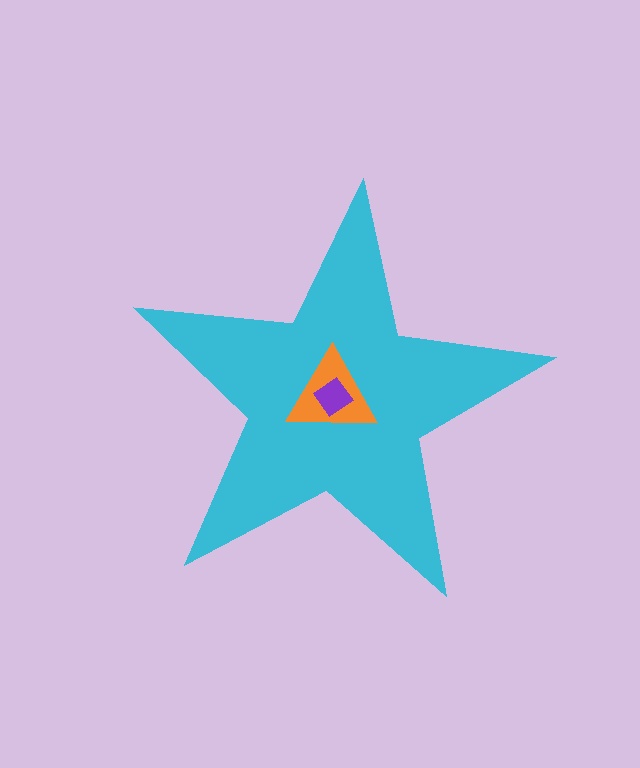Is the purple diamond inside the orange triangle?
Yes.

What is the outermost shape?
The cyan star.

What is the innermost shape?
The purple diamond.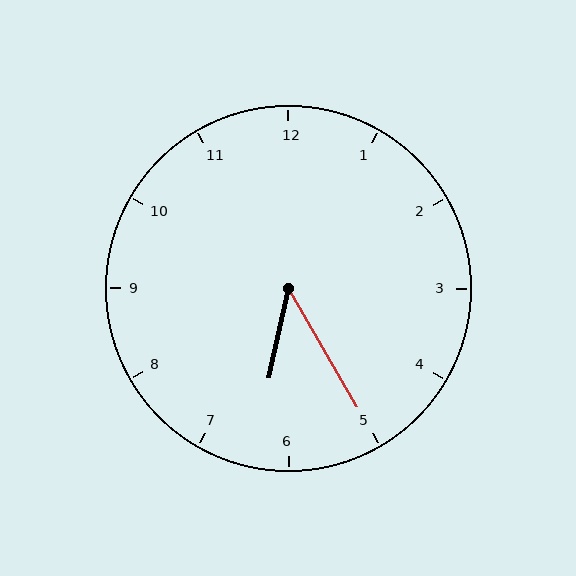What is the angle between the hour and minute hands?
Approximately 42 degrees.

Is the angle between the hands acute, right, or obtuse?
It is acute.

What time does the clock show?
6:25.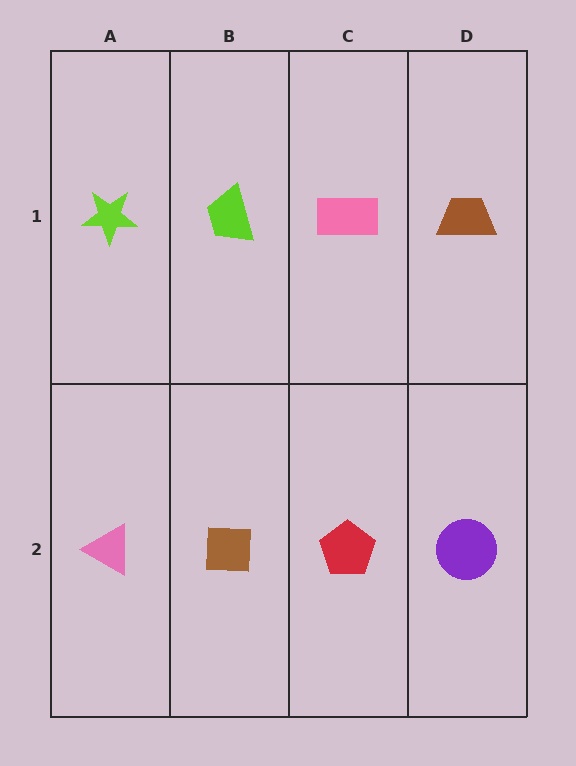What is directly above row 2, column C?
A pink rectangle.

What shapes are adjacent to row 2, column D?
A brown trapezoid (row 1, column D), a red pentagon (row 2, column C).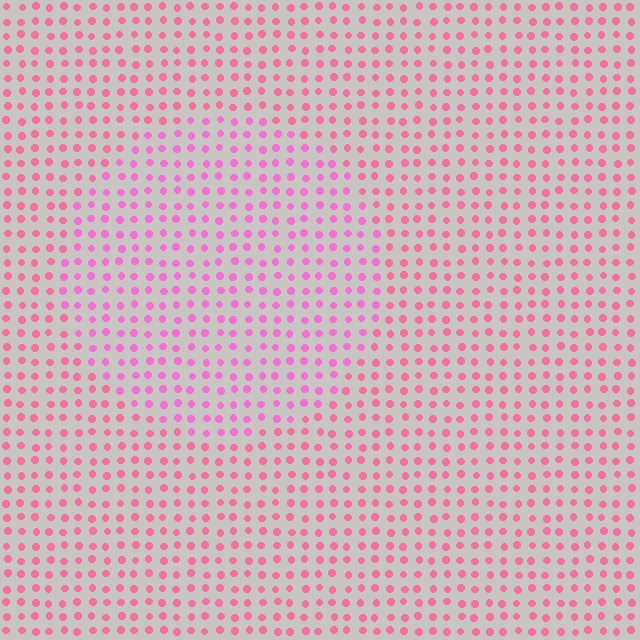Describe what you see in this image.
The image is filled with small pink elements in a uniform arrangement. A circle-shaped region is visible where the elements are tinted to a slightly different hue, forming a subtle color boundary.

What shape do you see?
I see a circle.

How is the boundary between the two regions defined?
The boundary is defined purely by a slight shift in hue (about 23 degrees). Spacing, size, and orientation are identical on both sides.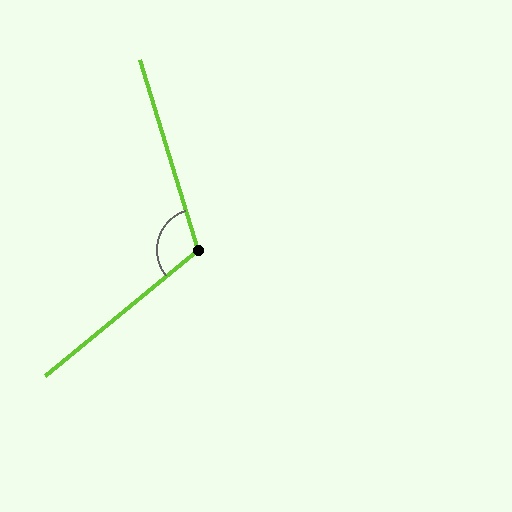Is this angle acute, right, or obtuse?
It is obtuse.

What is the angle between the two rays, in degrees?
Approximately 113 degrees.